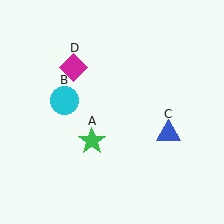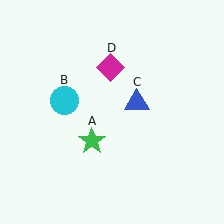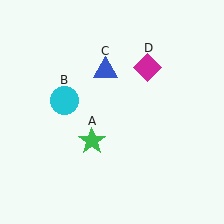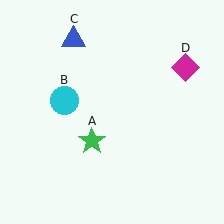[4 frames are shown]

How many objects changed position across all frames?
2 objects changed position: blue triangle (object C), magenta diamond (object D).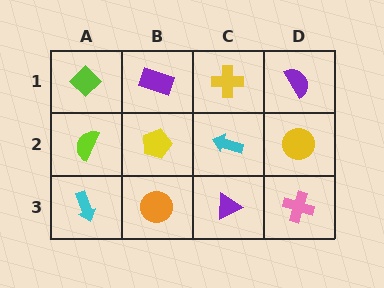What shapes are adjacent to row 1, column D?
A yellow circle (row 2, column D), a yellow cross (row 1, column C).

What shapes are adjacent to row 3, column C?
A cyan arrow (row 2, column C), an orange circle (row 3, column B), a pink cross (row 3, column D).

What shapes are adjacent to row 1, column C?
A cyan arrow (row 2, column C), a purple rectangle (row 1, column B), a purple semicircle (row 1, column D).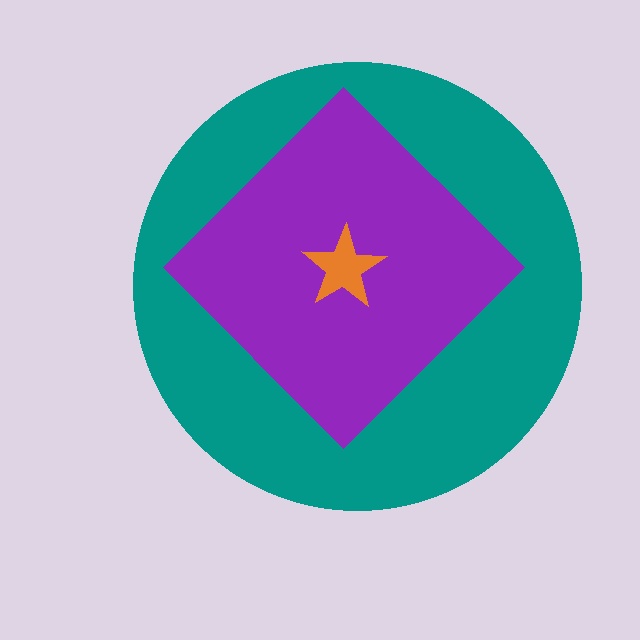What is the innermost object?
The orange star.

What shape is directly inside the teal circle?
The purple diamond.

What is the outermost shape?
The teal circle.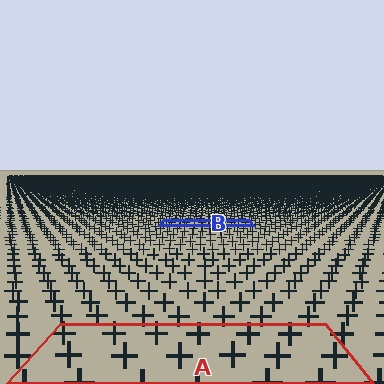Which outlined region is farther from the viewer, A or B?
Region B is farther from the viewer — the texture elements inside it appear smaller and more densely packed.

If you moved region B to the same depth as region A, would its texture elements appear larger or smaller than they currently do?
They would appear larger. At a closer depth, the same texture elements are projected at a bigger on-screen size.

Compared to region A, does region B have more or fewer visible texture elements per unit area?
Region B has more texture elements per unit area — they are packed more densely because it is farther away.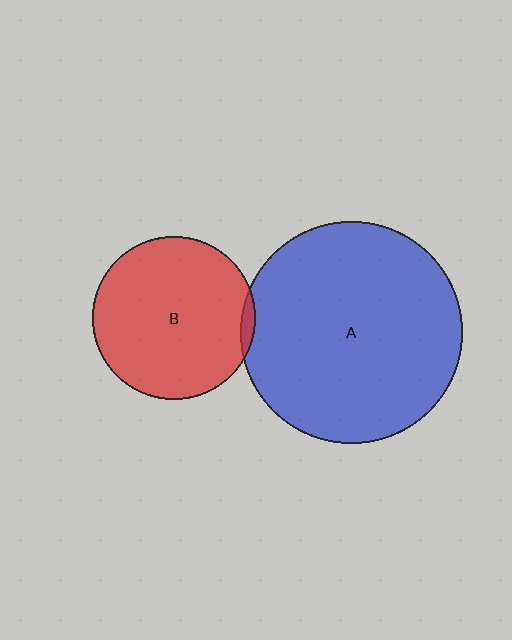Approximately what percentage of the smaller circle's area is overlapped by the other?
Approximately 5%.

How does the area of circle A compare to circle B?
Approximately 1.8 times.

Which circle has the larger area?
Circle A (blue).